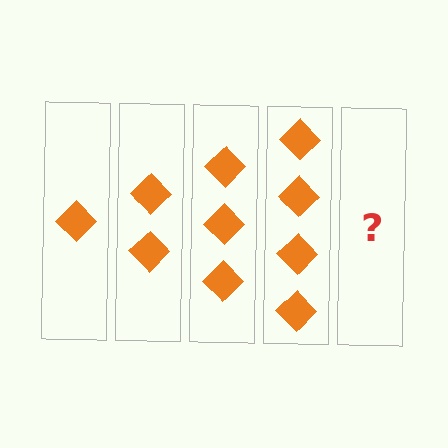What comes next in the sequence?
The next element should be 5 diamonds.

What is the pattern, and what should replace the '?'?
The pattern is that each step adds one more diamond. The '?' should be 5 diamonds.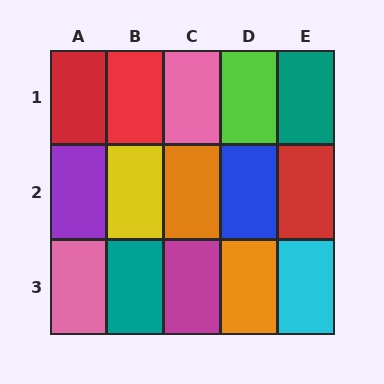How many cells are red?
3 cells are red.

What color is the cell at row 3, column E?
Cyan.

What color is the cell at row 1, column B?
Red.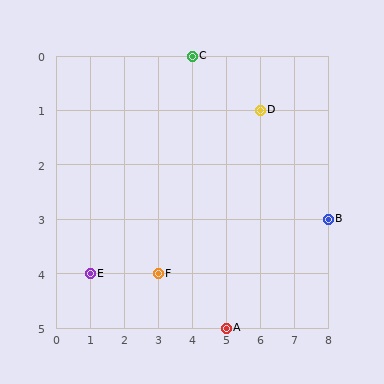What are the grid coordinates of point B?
Point B is at grid coordinates (8, 3).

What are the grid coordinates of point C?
Point C is at grid coordinates (4, 0).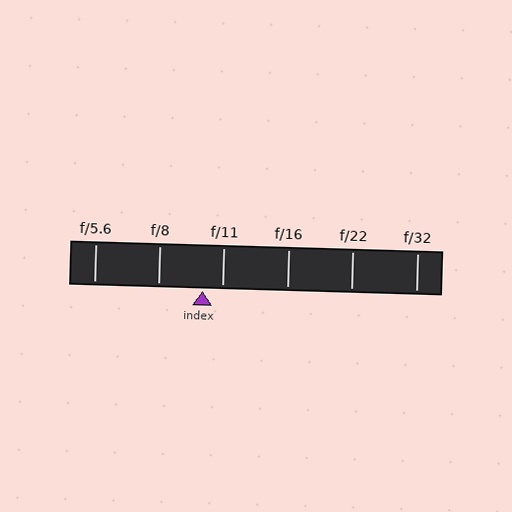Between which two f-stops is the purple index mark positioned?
The index mark is between f/8 and f/11.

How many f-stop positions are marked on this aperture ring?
There are 6 f-stop positions marked.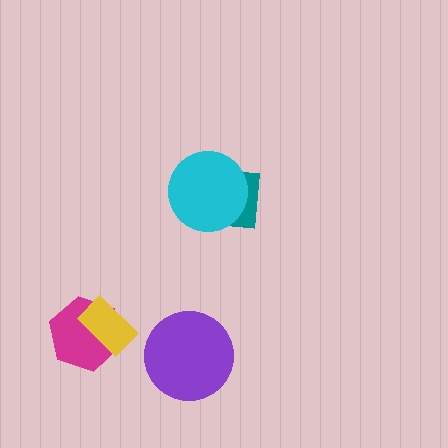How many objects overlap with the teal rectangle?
1 object overlaps with the teal rectangle.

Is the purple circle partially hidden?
No, no other shape covers it.